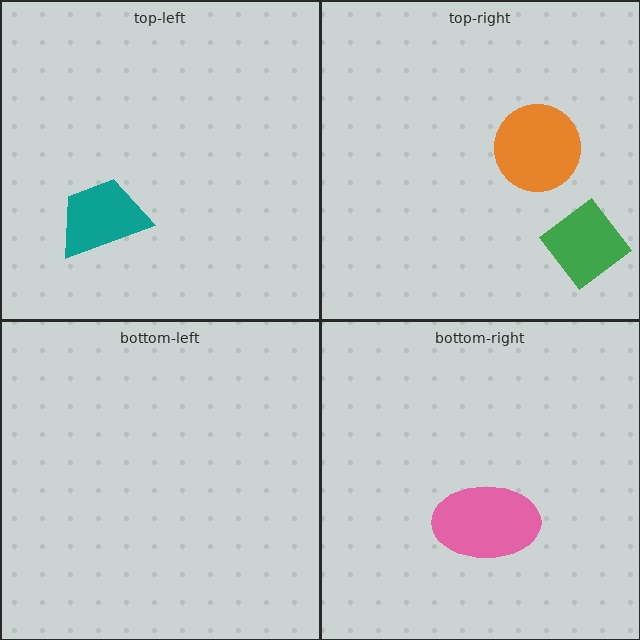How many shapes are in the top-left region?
1.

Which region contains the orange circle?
The top-right region.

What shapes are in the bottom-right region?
The pink ellipse.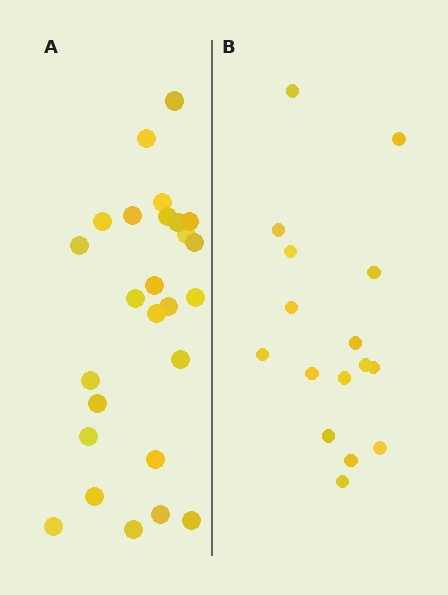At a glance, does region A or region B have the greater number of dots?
Region A (the left region) has more dots.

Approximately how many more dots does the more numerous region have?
Region A has roughly 10 or so more dots than region B.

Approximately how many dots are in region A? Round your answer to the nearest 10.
About 30 dots. (The exact count is 26, which rounds to 30.)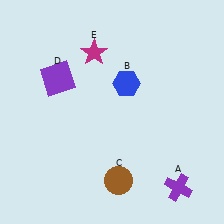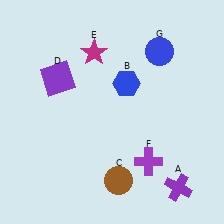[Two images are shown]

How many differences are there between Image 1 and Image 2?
There are 2 differences between the two images.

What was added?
A purple cross (F), a blue circle (G) were added in Image 2.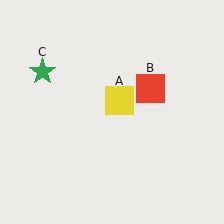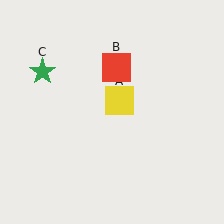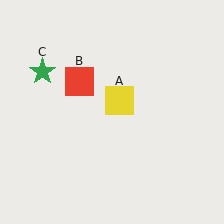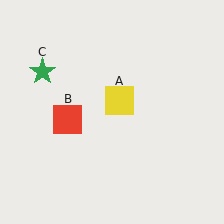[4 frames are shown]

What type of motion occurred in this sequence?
The red square (object B) rotated counterclockwise around the center of the scene.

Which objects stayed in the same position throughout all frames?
Yellow square (object A) and green star (object C) remained stationary.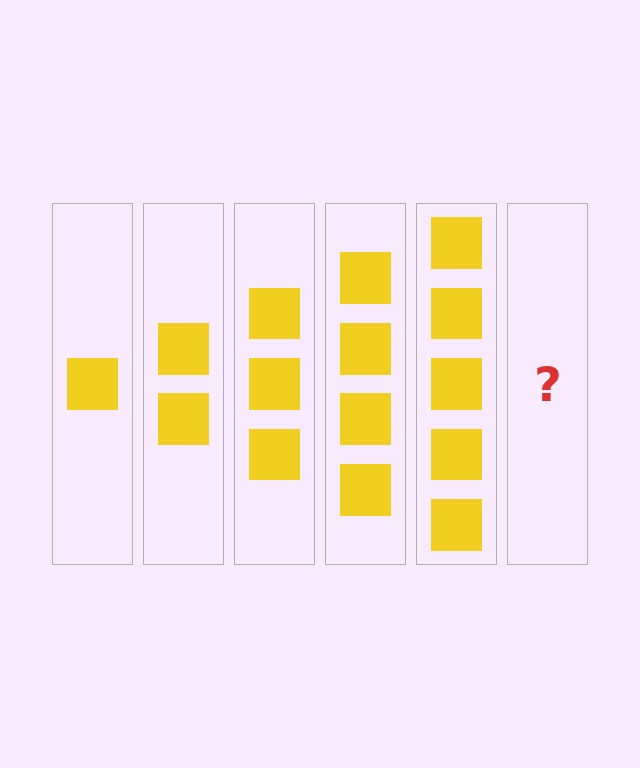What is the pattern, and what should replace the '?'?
The pattern is that each step adds one more square. The '?' should be 6 squares.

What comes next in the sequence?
The next element should be 6 squares.